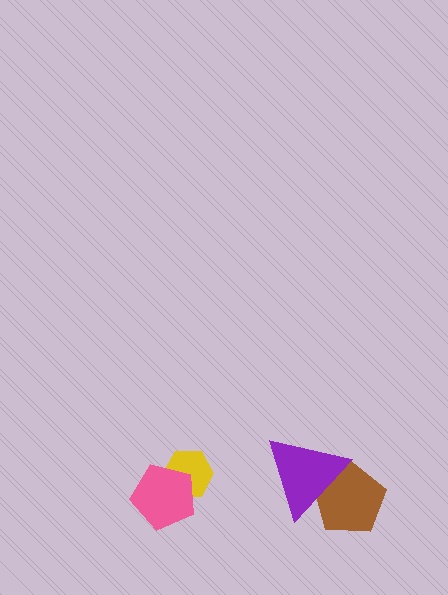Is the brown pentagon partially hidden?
Yes, it is partially covered by another shape.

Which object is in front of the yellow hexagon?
The pink pentagon is in front of the yellow hexagon.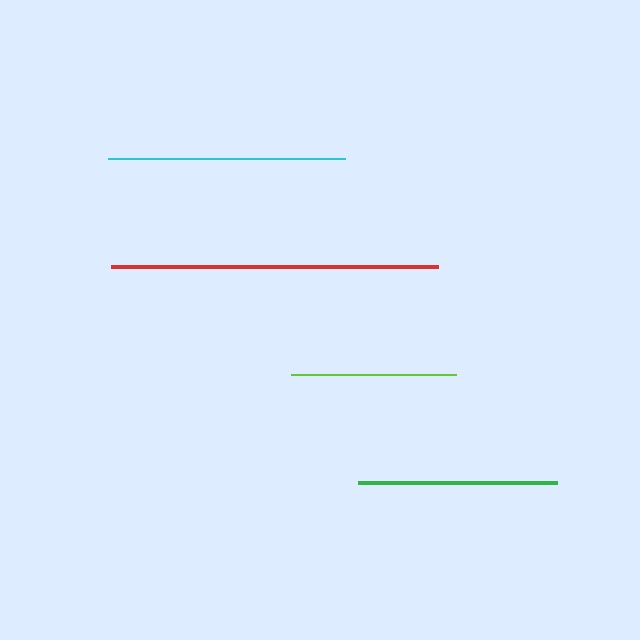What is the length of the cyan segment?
The cyan segment is approximately 237 pixels long.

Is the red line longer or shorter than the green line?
The red line is longer than the green line.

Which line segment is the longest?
The red line is the longest at approximately 327 pixels.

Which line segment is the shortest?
The lime line is the shortest at approximately 165 pixels.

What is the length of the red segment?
The red segment is approximately 327 pixels long.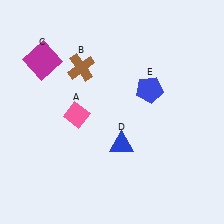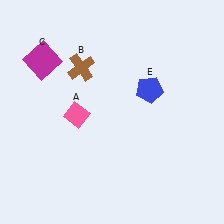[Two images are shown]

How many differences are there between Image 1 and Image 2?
There is 1 difference between the two images.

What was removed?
The blue triangle (D) was removed in Image 2.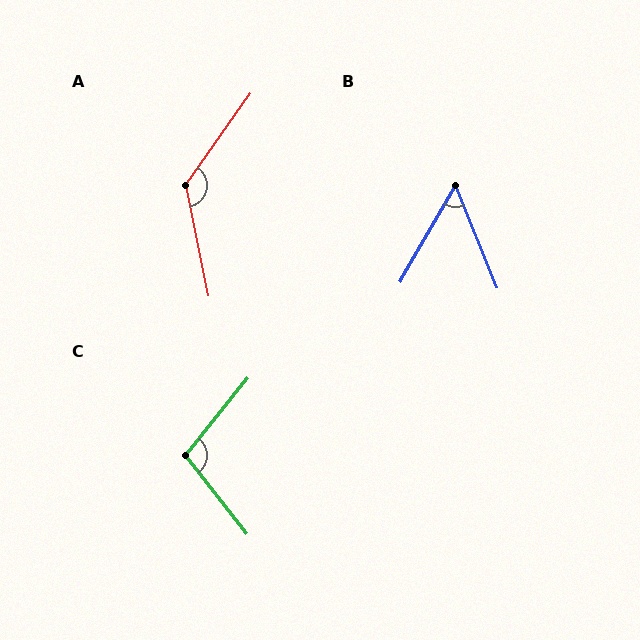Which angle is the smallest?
B, at approximately 52 degrees.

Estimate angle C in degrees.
Approximately 103 degrees.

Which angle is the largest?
A, at approximately 133 degrees.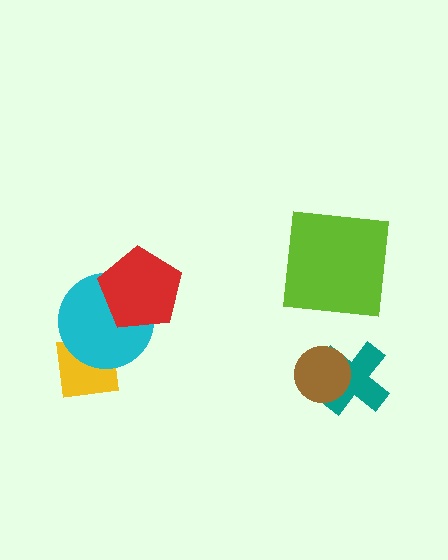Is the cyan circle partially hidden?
Yes, it is partially covered by another shape.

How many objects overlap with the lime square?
0 objects overlap with the lime square.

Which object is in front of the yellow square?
The cyan circle is in front of the yellow square.